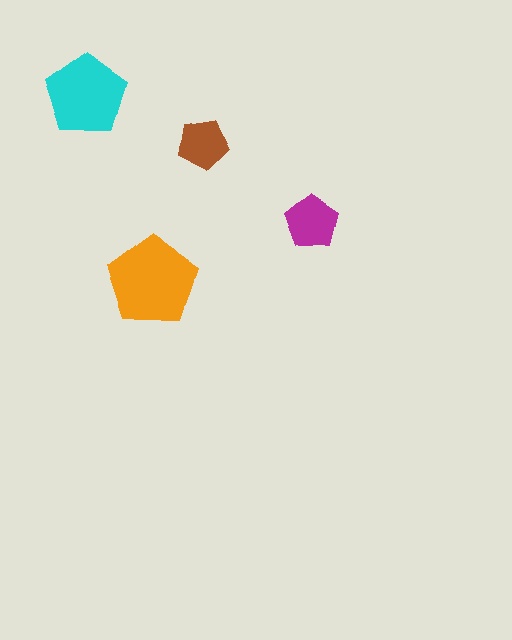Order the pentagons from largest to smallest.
the orange one, the cyan one, the magenta one, the brown one.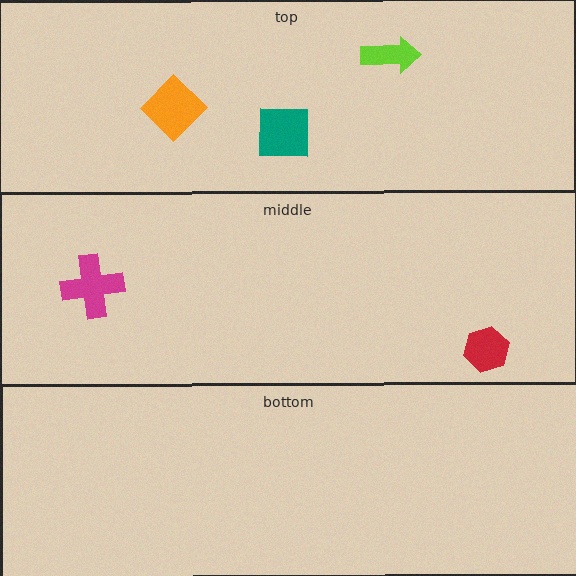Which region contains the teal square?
The top region.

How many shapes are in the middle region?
2.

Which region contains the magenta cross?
The middle region.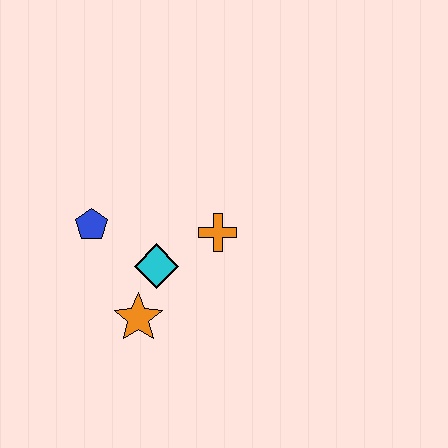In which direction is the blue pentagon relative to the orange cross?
The blue pentagon is to the left of the orange cross.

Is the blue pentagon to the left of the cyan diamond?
Yes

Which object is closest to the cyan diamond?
The orange star is closest to the cyan diamond.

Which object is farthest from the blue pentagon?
The orange cross is farthest from the blue pentagon.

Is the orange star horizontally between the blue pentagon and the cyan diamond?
Yes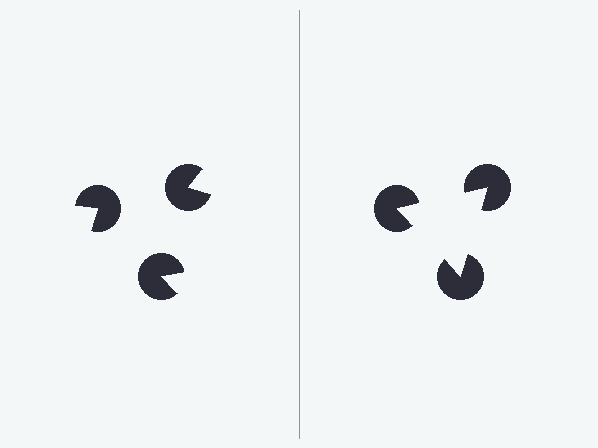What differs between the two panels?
The pac-man discs are positioned identically on both sides; only the wedge orientations differ. On the right they align to a triangle; on the left they are misaligned.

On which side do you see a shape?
An illusory triangle appears on the right side. On the left side the wedge cuts are rotated, so no coherent shape forms.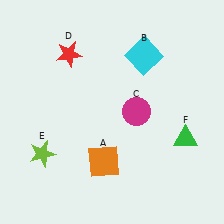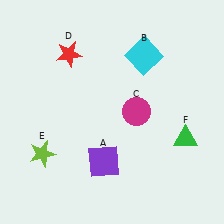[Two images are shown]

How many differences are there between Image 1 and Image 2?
There is 1 difference between the two images.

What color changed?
The square (A) changed from orange in Image 1 to purple in Image 2.